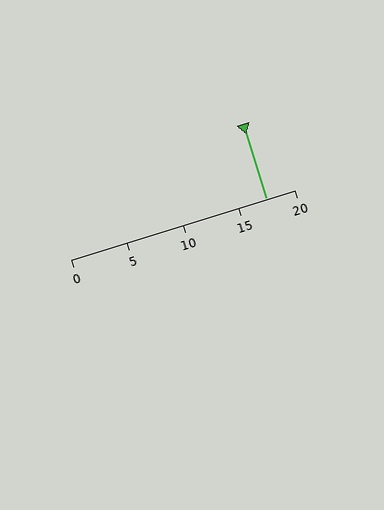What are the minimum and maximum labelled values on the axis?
The axis runs from 0 to 20.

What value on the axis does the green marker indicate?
The marker indicates approximately 17.5.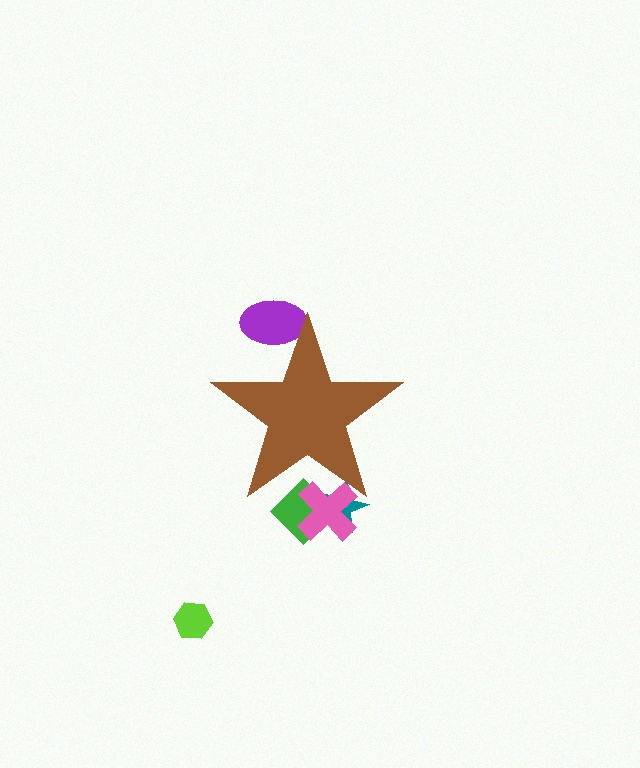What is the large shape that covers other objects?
A brown star.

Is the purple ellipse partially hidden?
Yes, the purple ellipse is partially hidden behind the brown star.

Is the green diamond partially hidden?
Yes, the green diamond is partially hidden behind the brown star.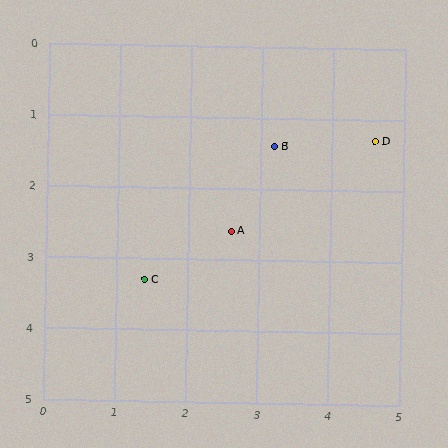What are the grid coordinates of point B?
Point B is at approximately (3.2, 1.4).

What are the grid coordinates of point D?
Point D is at approximately (4.6, 1.3).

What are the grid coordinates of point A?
Point A is at approximately (2.6, 2.6).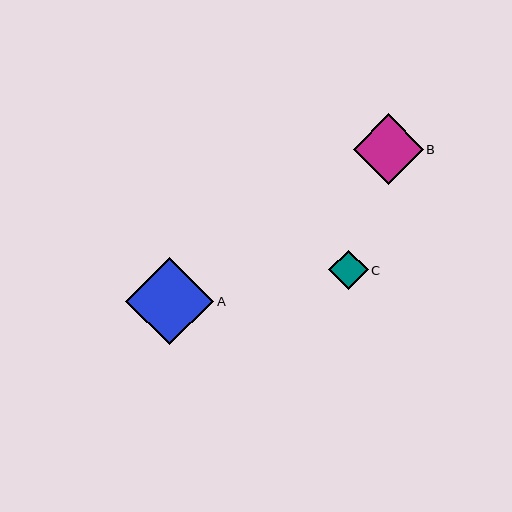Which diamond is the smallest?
Diamond C is the smallest with a size of approximately 40 pixels.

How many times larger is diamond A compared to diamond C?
Diamond A is approximately 2.2 times the size of diamond C.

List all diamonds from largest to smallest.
From largest to smallest: A, B, C.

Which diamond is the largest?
Diamond A is the largest with a size of approximately 88 pixels.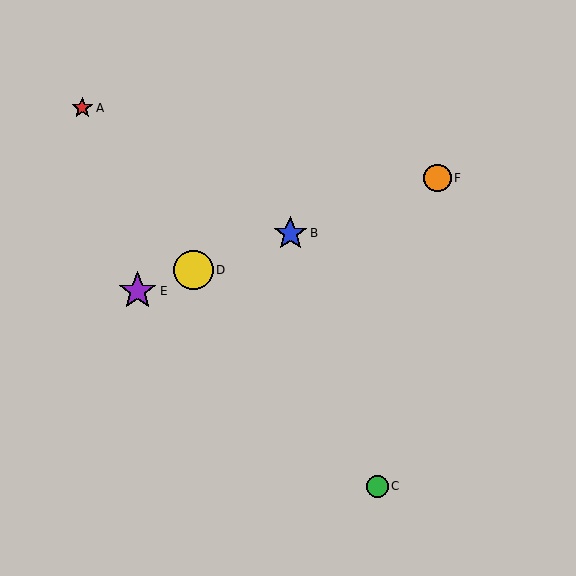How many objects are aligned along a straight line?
4 objects (B, D, E, F) are aligned along a straight line.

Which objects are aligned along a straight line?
Objects B, D, E, F are aligned along a straight line.